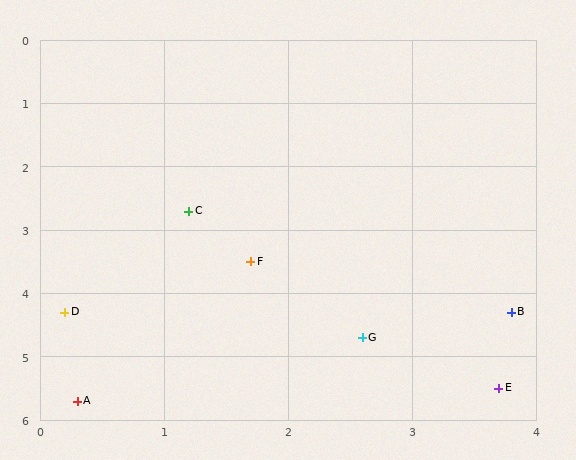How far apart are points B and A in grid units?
Points B and A are about 3.8 grid units apart.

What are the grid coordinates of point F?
Point F is at approximately (1.7, 3.5).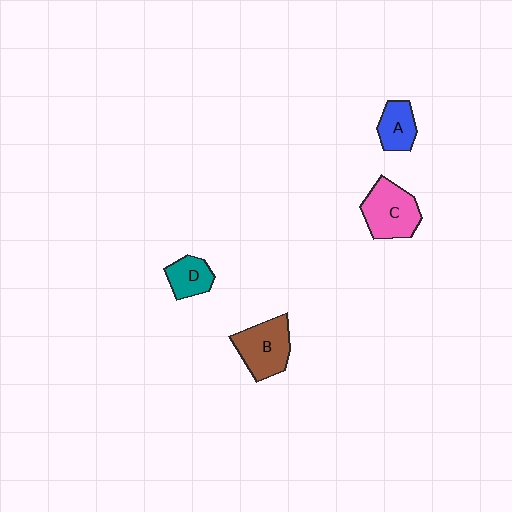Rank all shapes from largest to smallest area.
From largest to smallest: C (pink), B (brown), A (blue), D (teal).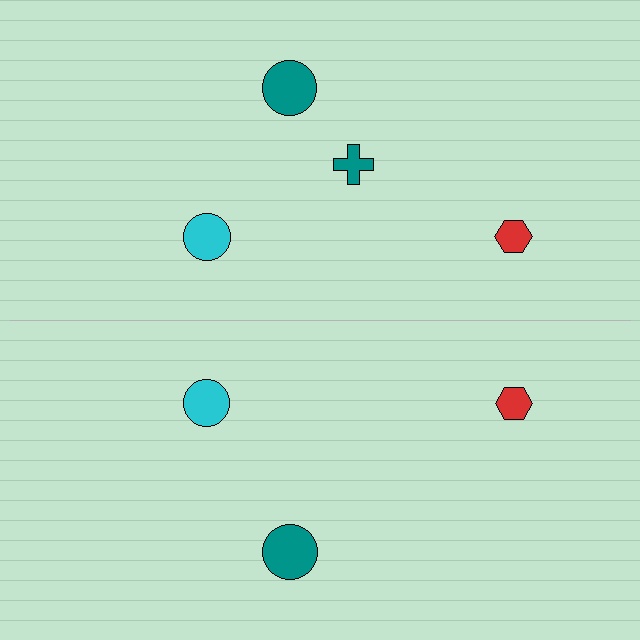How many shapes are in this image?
There are 7 shapes in this image.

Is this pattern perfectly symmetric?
No, the pattern is not perfectly symmetric. A teal cross is missing from the bottom side.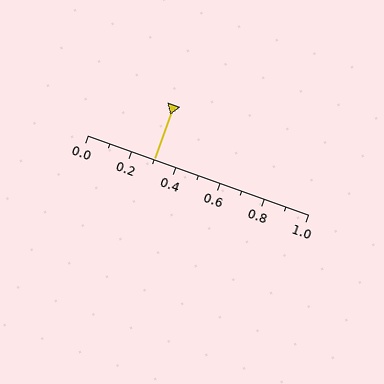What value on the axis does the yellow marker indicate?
The marker indicates approximately 0.3.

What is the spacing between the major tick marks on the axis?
The major ticks are spaced 0.2 apart.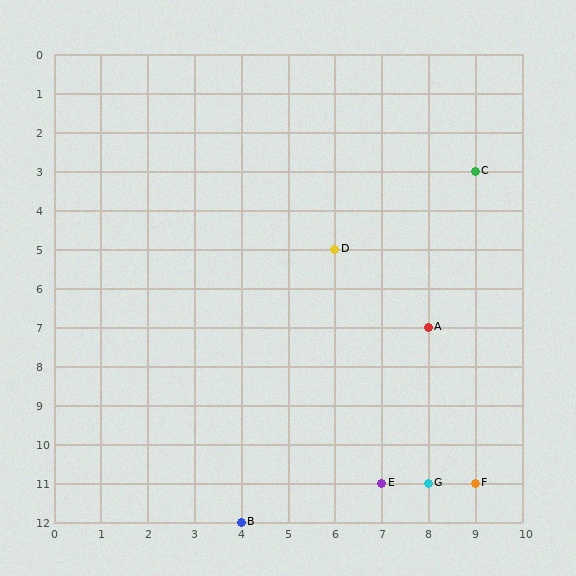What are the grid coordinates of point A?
Point A is at grid coordinates (8, 7).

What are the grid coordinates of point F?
Point F is at grid coordinates (9, 11).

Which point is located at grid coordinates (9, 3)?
Point C is at (9, 3).